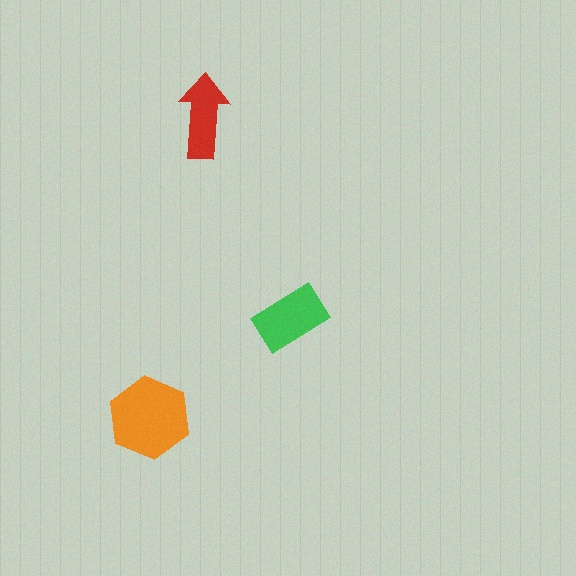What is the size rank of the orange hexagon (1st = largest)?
1st.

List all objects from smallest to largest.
The red arrow, the green rectangle, the orange hexagon.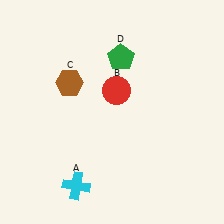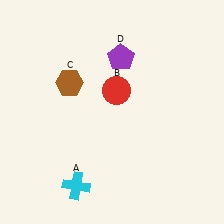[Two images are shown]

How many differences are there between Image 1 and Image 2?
There is 1 difference between the two images.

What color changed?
The pentagon (D) changed from green in Image 1 to purple in Image 2.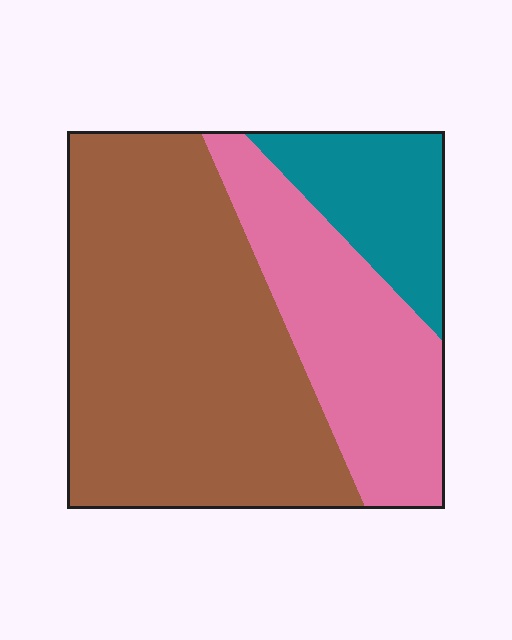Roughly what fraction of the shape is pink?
Pink takes up about one quarter (1/4) of the shape.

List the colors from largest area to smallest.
From largest to smallest: brown, pink, teal.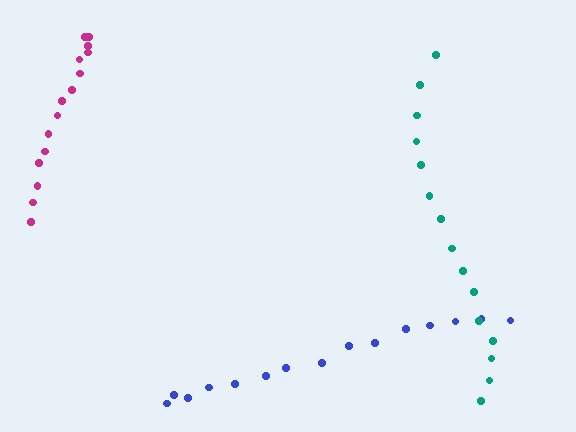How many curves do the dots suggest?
There are 3 distinct paths.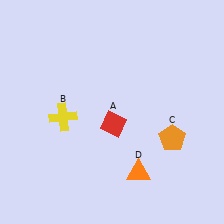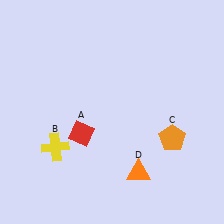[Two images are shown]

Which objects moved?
The objects that moved are: the red diamond (A), the yellow cross (B).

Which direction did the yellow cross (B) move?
The yellow cross (B) moved down.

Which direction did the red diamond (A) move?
The red diamond (A) moved left.